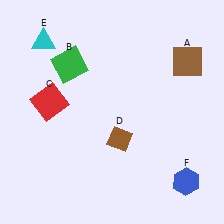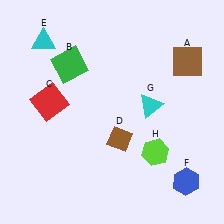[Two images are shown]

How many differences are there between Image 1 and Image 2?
There are 2 differences between the two images.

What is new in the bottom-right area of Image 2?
A lime hexagon (H) was added in the bottom-right area of Image 2.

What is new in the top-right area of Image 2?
A cyan triangle (G) was added in the top-right area of Image 2.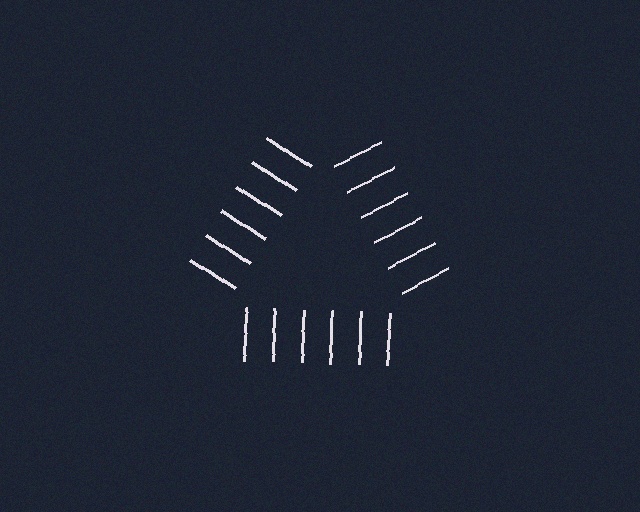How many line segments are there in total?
18 — 6 along each of the 3 edges.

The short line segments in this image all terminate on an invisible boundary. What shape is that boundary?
An illusory triangle — the line segments terminate on its edges but no continuous stroke is drawn.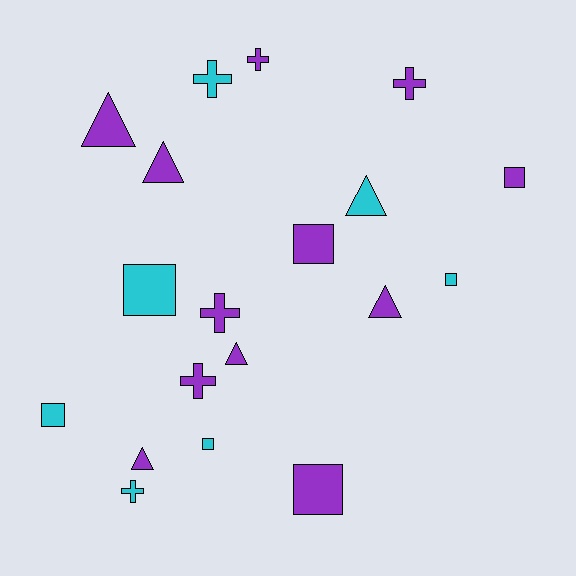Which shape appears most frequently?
Square, with 7 objects.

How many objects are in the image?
There are 19 objects.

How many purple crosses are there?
There are 4 purple crosses.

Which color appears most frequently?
Purple, with 12 objects.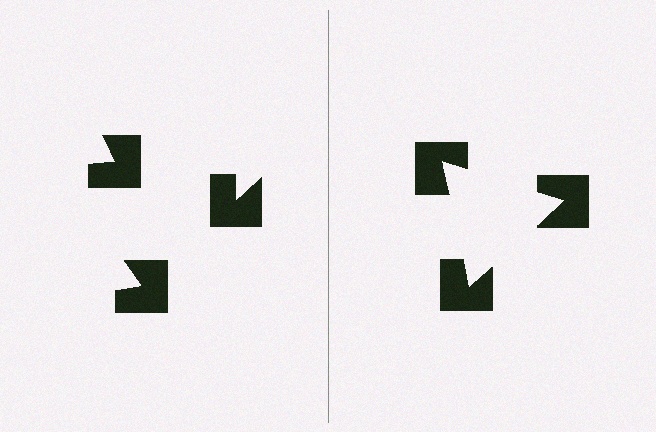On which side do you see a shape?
An illusory triangle appears on the right side. On the left side the wedge cuts are rotated, so no coherent shape forms.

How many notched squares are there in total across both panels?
6 — 3 on each side.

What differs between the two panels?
The notched squares are positioned identically on both sides; only the wedge orientations differ. On the right they align to a triangle; on the left they are misaligned.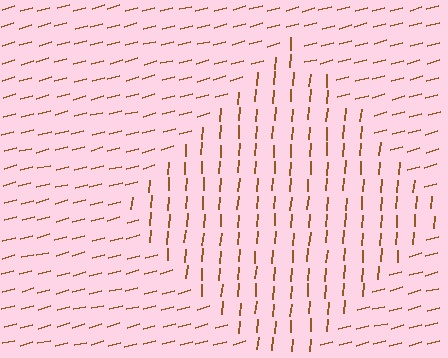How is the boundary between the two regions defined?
The boundary is defined purely by a change in line orientation (approximately 71 degrees difference). All lines are the same color and thickness.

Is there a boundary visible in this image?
Yes, there is a texture boundary formed by a change in line orientation.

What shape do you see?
I see a diamond.